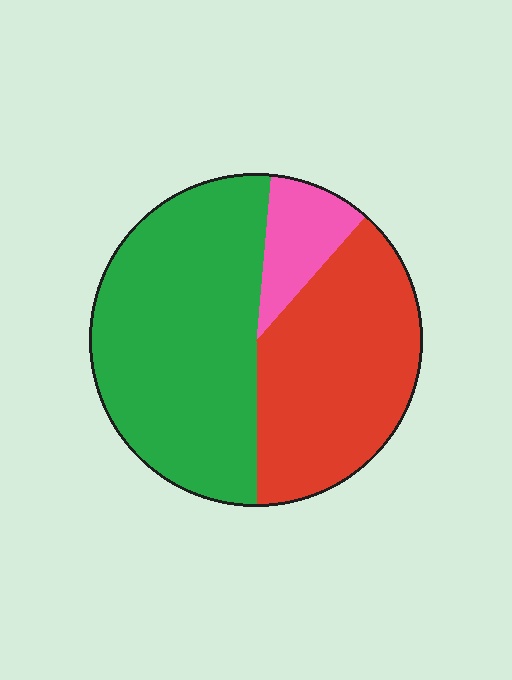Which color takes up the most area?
Green, at roughly 50%.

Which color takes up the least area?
Pink, at roughly 10%.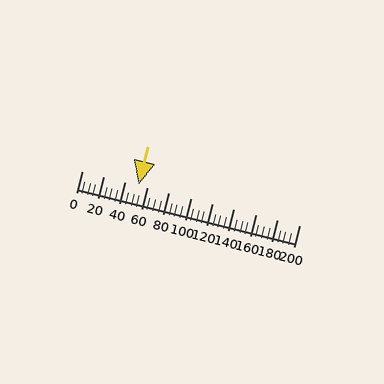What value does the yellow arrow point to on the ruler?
The yellow arrow points to approximately 53.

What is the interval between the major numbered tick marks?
The major tick marks are spaced 20 units apart.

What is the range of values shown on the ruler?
The ruler shows values from 0 to 200.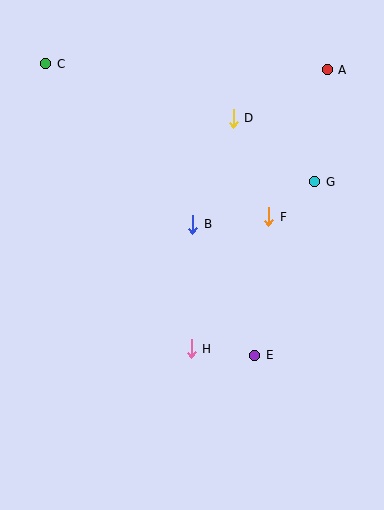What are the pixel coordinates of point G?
Point G is at (315, 182).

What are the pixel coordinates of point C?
Point C is at (46, 64).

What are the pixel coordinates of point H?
Point H is at (191, 349).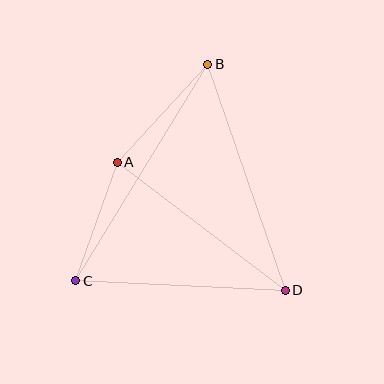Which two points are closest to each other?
Points A and C are closest to each other.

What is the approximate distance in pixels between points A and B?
The distance between A and B is approximately 134 pixels.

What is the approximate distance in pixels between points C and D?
The distance between C and D is approximately 210 pixels.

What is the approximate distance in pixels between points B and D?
The distance between B and D is approximately 239 pixels.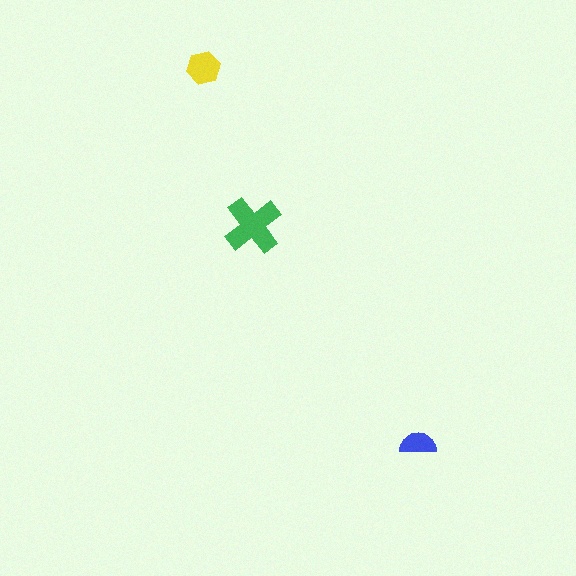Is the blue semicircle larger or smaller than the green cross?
Smaller.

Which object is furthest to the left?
The yellow hexagon is leftmost.